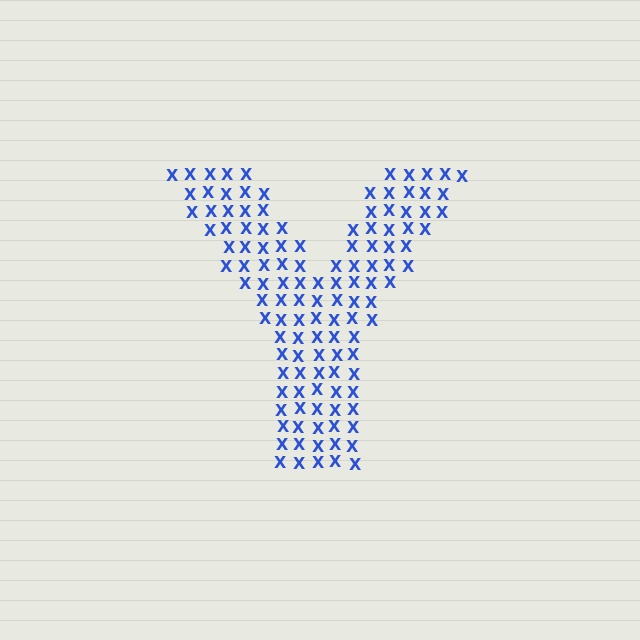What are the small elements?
The small elements are letter X's.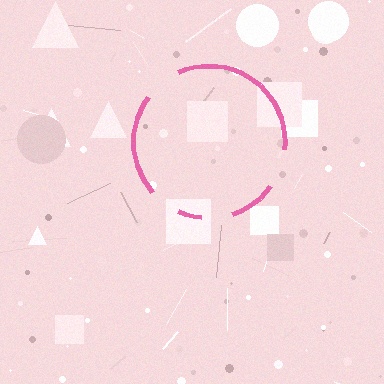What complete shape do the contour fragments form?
The contour fragments form a circle.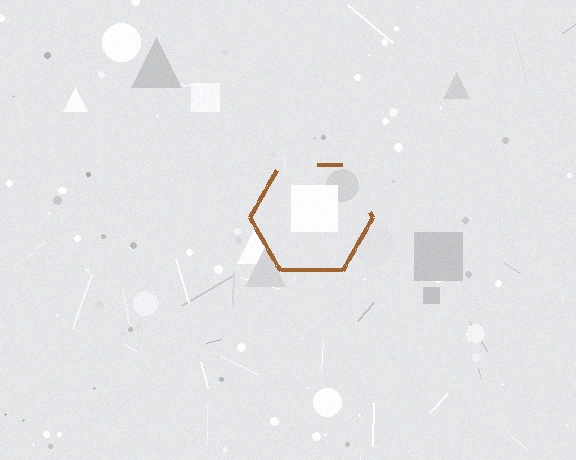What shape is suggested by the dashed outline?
The dashed outline suggests a hexagon.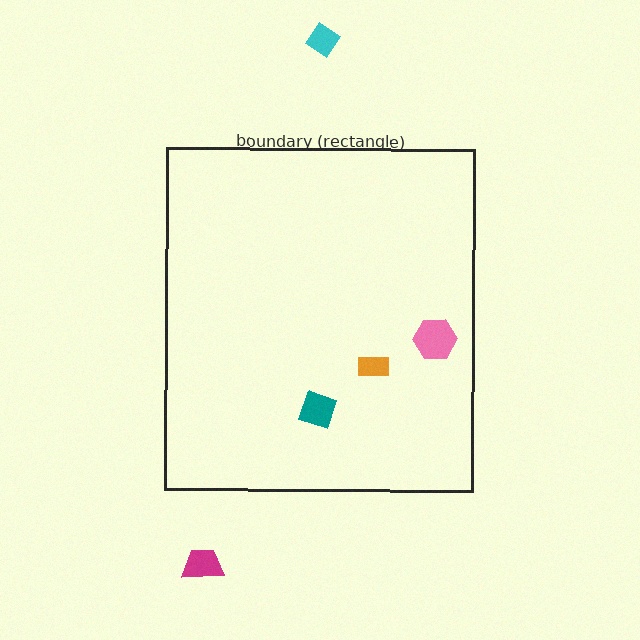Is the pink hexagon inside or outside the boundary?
Inside.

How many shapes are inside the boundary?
3 inside, 2 outside.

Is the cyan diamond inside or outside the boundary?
Outside.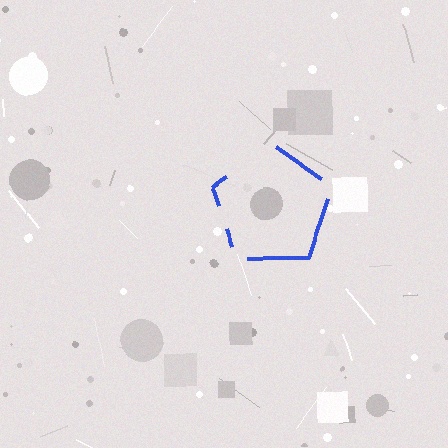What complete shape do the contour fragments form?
The contour fragments form a pentagon.